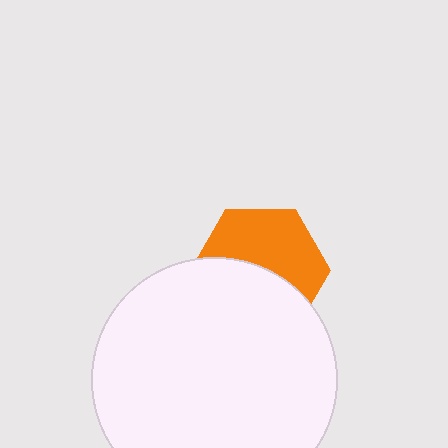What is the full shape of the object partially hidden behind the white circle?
The partially hidden object is an orange hexagon.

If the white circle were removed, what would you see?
You would see the complete orange hexagon.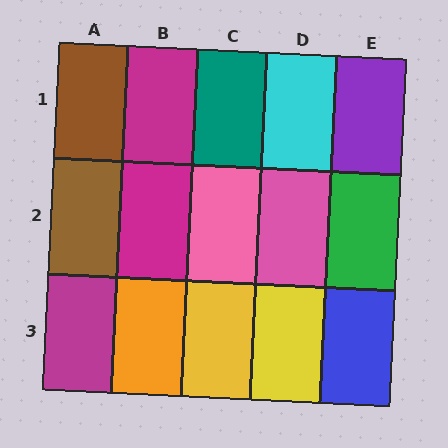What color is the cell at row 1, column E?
Purple.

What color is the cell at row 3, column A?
Magenta.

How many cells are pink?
2 cells are pink.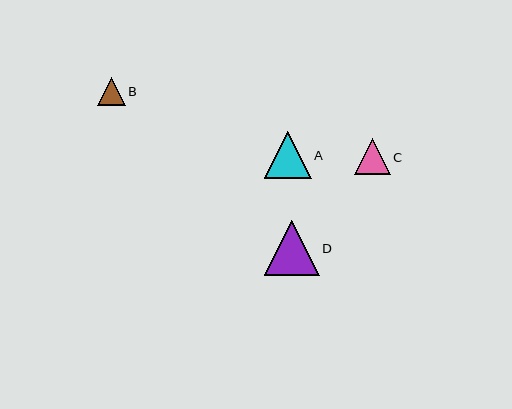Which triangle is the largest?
Triangle D is the largest with a size of approximately 55 pixels.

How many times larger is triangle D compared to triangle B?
Triangle D is approximately 2.0 times the size of triangle B.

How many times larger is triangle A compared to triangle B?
Triangle A is approximately 1.7 times the size of triangle B.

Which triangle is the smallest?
Triangle B is the smallest with a size of approximately 28 pixels.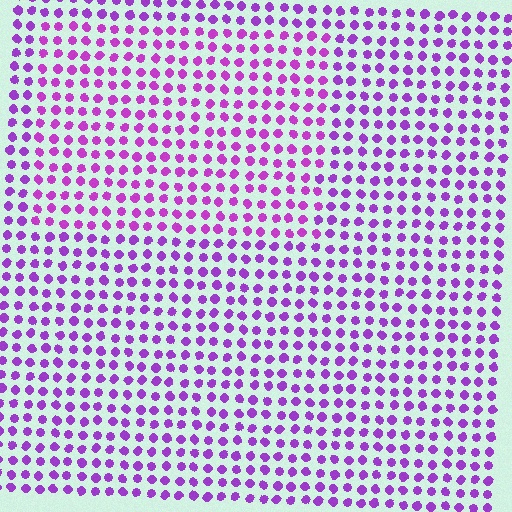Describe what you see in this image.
The image is filled with small purple elements in a uniform arrangement. A rectangle-shaped region is visible where the elements are tinted to a slightly different hue, forming a subtle color boundary.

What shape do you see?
I see a rectangle.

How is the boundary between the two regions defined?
The boundary is defined purely by a slight shift in hue (about 17 degrees). Spacing, size, and orientation are identical on both sides.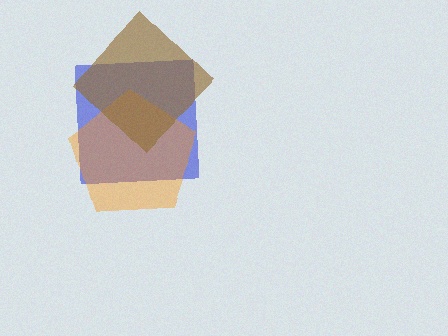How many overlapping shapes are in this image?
There are 3 overlapping shapes in the image.